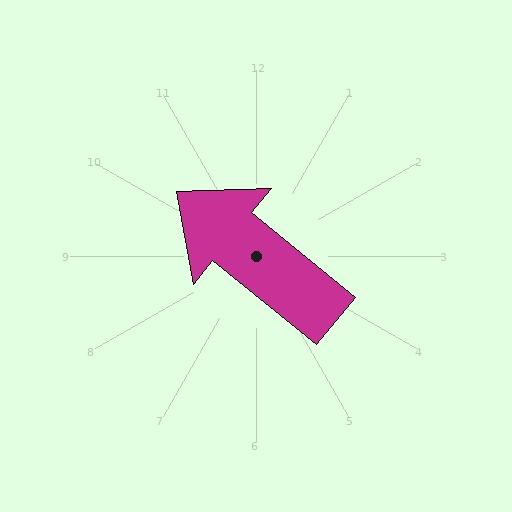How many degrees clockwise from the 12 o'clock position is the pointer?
Approximately 309 degrees.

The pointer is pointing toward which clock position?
Roughly 10 o'clock.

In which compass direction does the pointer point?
Northwest.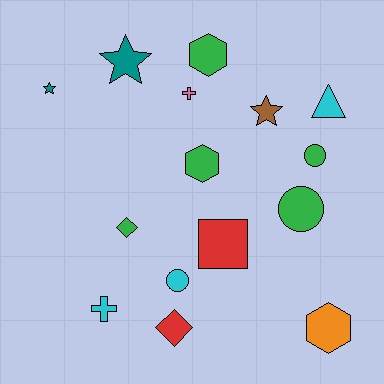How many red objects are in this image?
There are 2 red objects.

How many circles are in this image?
There are 3 circles.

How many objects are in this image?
There are 15 objects.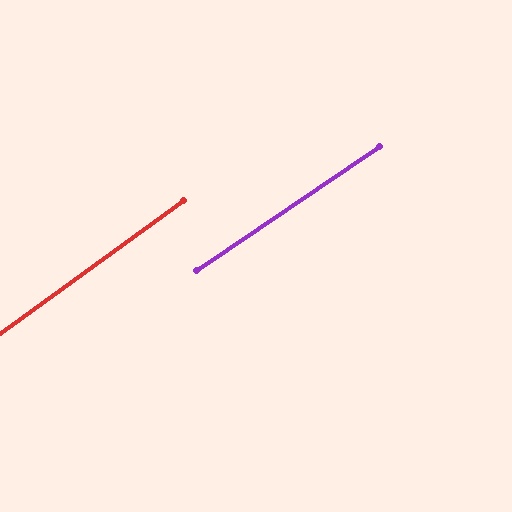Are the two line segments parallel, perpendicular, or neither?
Parallel — their directions differ by only 1.8°.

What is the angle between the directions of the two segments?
Approximately 2 degrees.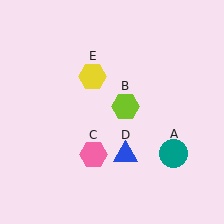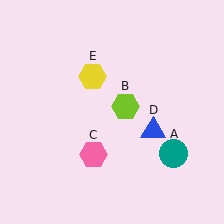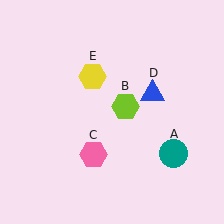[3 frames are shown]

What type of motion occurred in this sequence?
The blue triangle (object D) rotated counterclockwise around the center of the scene.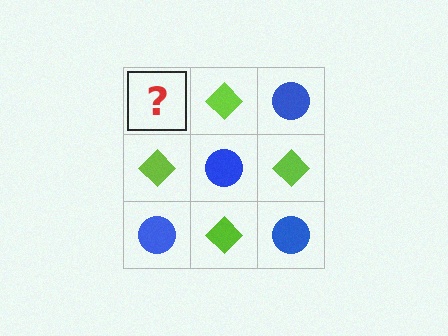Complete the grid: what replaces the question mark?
The question mark should be replaced with a blue circle.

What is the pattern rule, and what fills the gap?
The rule is that it alternates blue circle and lime diamond in a checkerboard pattern. The gap should be filled with a blue circle.